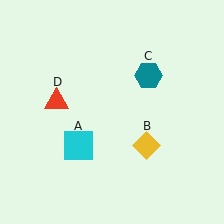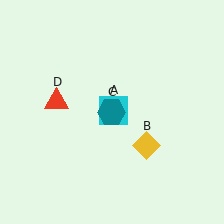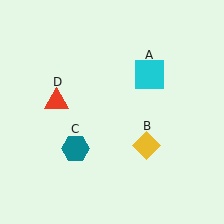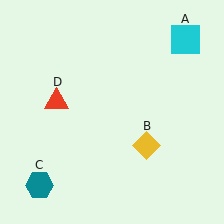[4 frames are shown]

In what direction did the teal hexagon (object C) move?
The teal hexagon (object C) moved down and to the left.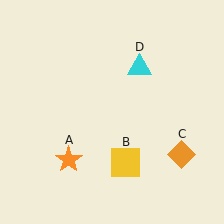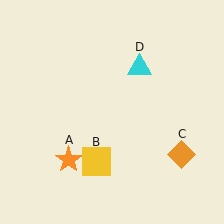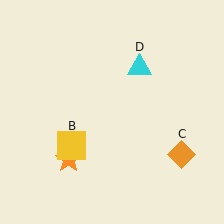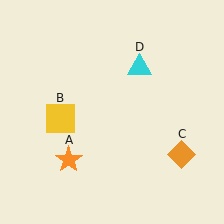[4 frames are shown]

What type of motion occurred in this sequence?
The yellow square (object B) rotated clockwise around the center of the scene.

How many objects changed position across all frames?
1 object changed position: yellow square (object B).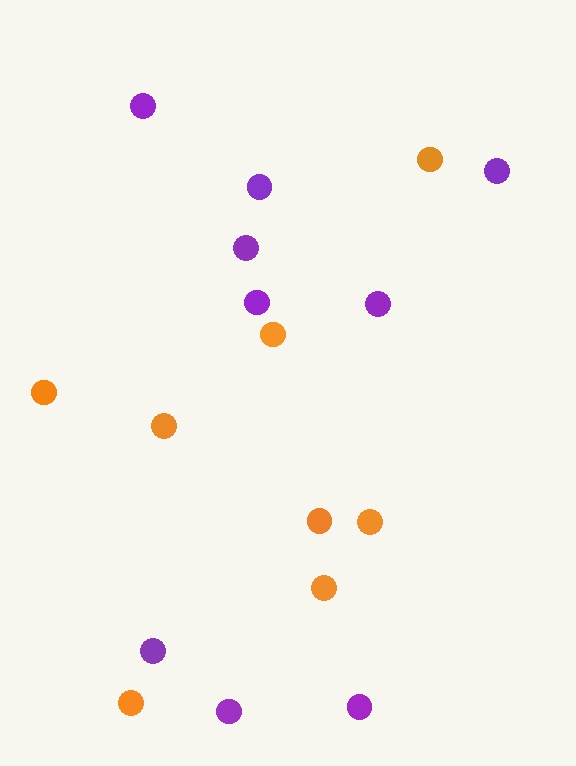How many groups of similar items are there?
There are 2 groups: one group of orange circles (8) and one group of purple circles (9).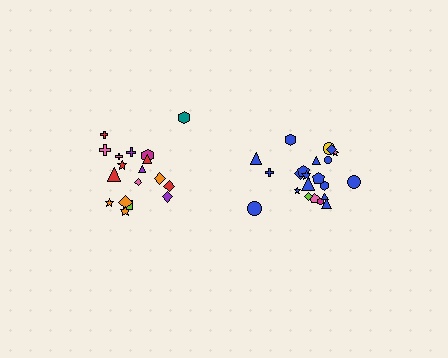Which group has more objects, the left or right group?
The right group.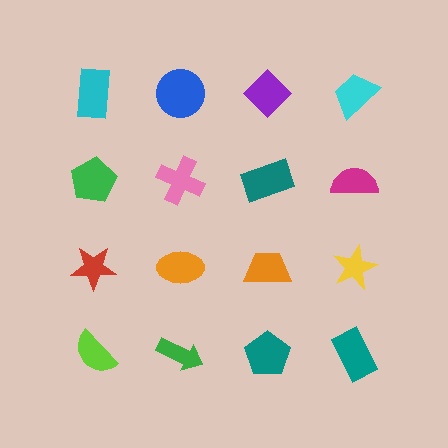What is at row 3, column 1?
A red star.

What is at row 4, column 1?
A lime semicircle.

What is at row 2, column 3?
A teal rectangle.